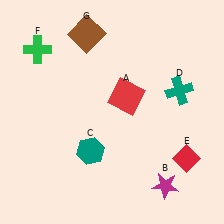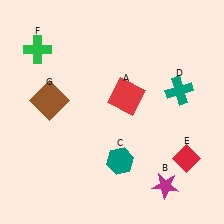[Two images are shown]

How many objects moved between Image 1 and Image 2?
2 objects moved between the two images.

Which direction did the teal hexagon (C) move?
The teal hexagon (C) moved right.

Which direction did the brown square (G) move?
The brown square (G) moved down.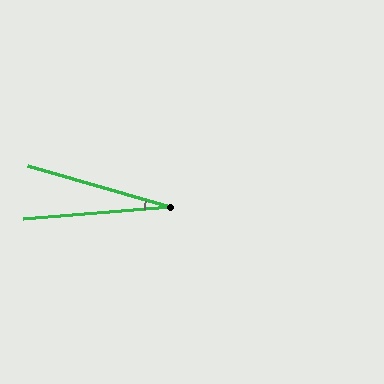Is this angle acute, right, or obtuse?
It is acute.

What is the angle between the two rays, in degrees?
Approximately 21 degrees.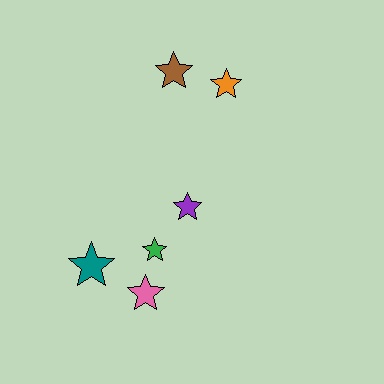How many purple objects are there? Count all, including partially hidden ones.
There is 1 purple object.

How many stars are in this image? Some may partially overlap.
There are 6 stars.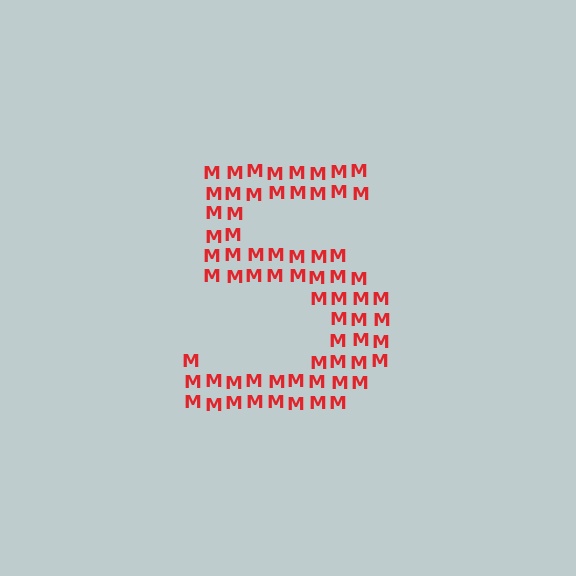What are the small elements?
The small elements are letter M's.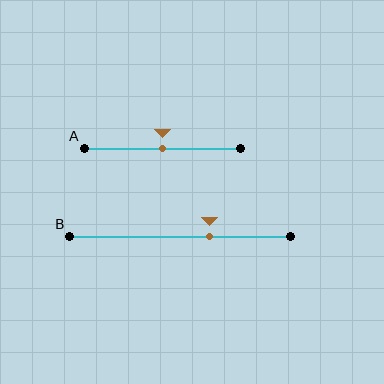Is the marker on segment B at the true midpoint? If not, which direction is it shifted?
No, the marker on segment B is shifted to the right by about 14% of the segment length.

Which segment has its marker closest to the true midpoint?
Segment A has its marker closest to the true midpoint.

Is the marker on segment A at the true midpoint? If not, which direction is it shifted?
Yes, the marker on segment A is at the true midpoint.